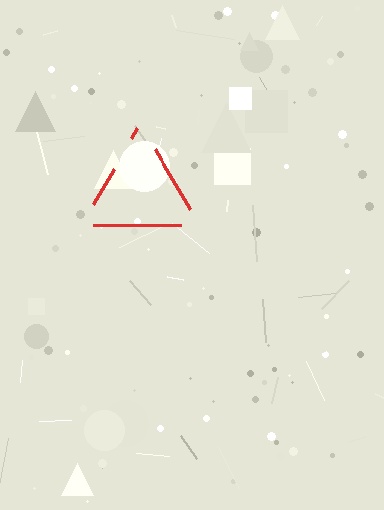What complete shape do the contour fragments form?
The contour fragments form a triangle.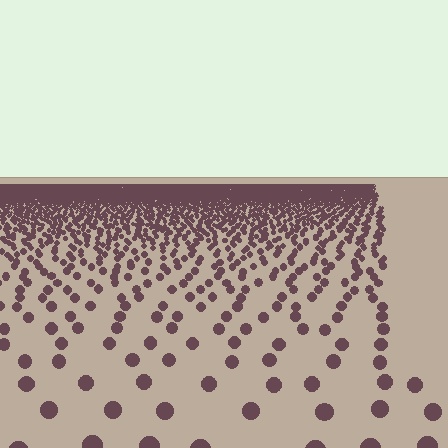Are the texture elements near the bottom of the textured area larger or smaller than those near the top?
Larger. Near the bottom, elements are closer to the viewer and appear at a bigger on-screen size.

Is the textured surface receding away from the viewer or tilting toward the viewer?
The surface is receding away from the viewer. Texture elements get smaller and denser toward the top.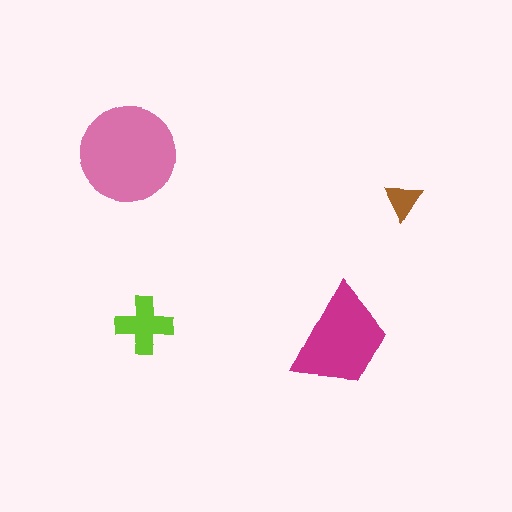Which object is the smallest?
The brown triangle.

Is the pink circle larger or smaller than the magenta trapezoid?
Larger.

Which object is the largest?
The pink circle.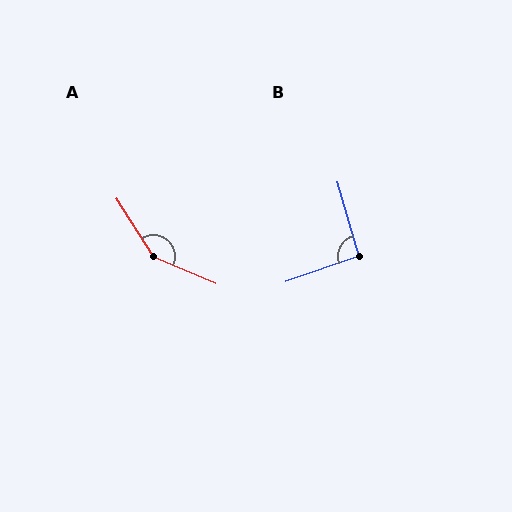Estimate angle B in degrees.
Approximately 93 degrees.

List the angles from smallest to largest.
B (93°), A (146°).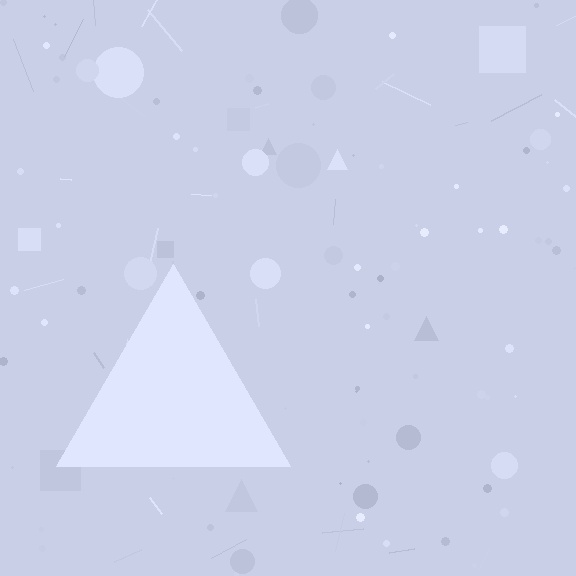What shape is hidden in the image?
A triangle is hidden in the image.